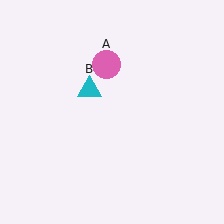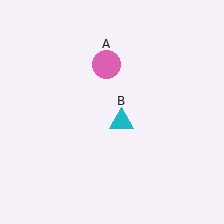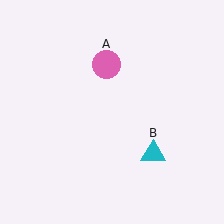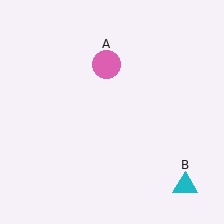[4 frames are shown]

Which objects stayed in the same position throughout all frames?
Pink circle (object A) remained stationary.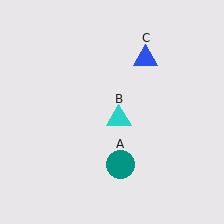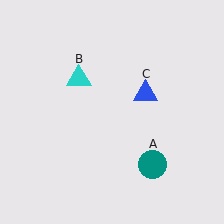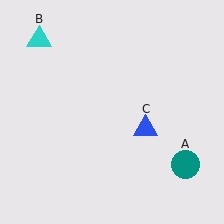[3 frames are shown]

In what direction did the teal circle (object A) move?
The teal circle (object A) moved right.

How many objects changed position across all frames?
3 objects changed position: teal circle (object A), cyan triangle (object B), blue triangle (object C).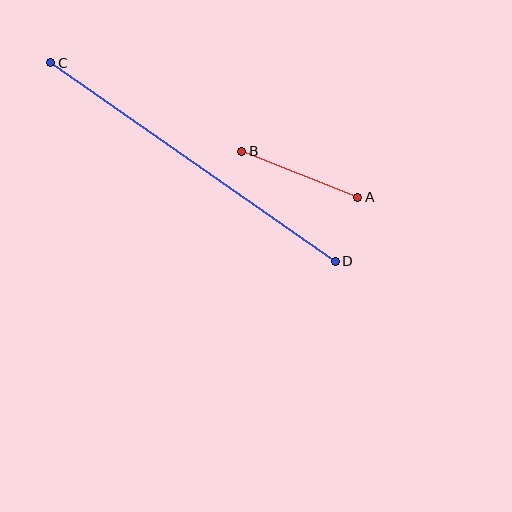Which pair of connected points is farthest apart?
Points C and D are farthest apart.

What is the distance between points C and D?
The distance is approximately 347 pixels.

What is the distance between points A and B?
The distance is approximately 125 pixels.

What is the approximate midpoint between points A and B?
The midpoint is at approximately (300, 174) pixels.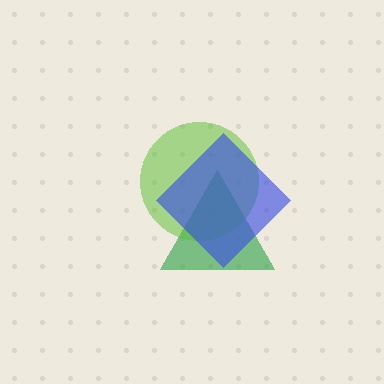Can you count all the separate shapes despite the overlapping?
Yes, there are 3 separate shapes.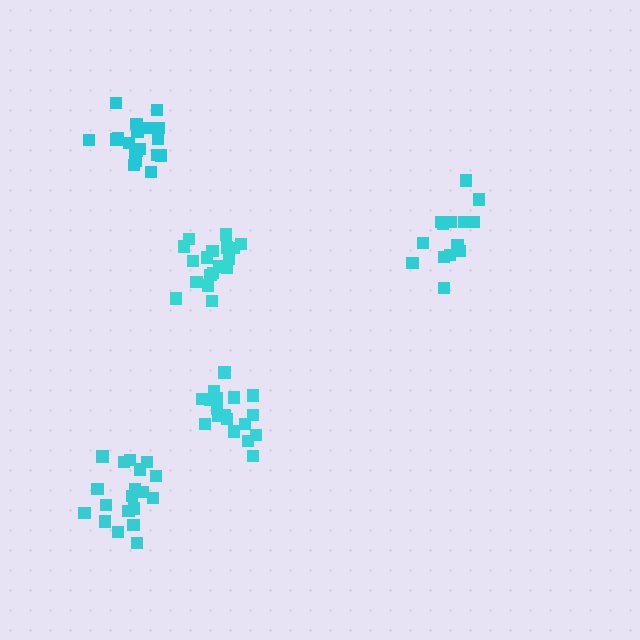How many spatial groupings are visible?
There are 5 spatial groupings.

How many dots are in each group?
Group 1: 15 dots, Group 2: 18 dots, Group 3: 19 dots, Group 4: 18 dots, Group 5: 19 dots (89 total).